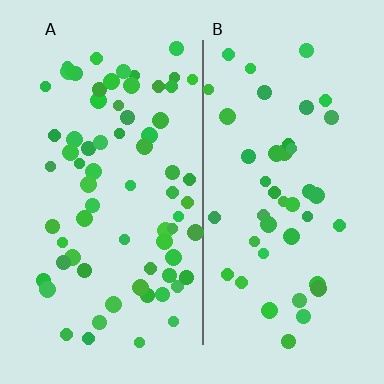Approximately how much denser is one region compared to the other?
Approximately 1.6× — region A over region B.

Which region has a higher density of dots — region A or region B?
A (the left).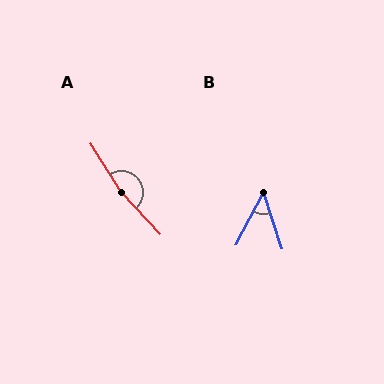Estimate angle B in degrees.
Approximately 46 degrees.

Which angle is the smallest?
B, at approximately 46 degrees.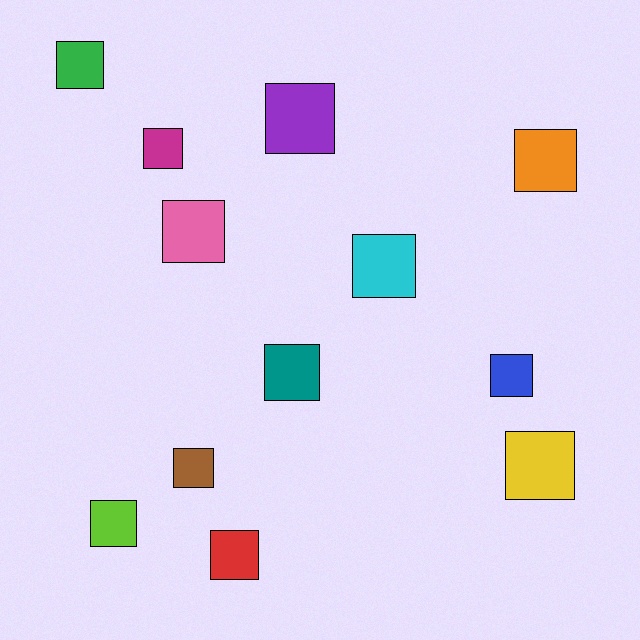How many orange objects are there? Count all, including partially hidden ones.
There is 1 orange object.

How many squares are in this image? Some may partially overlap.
There are 12 squares.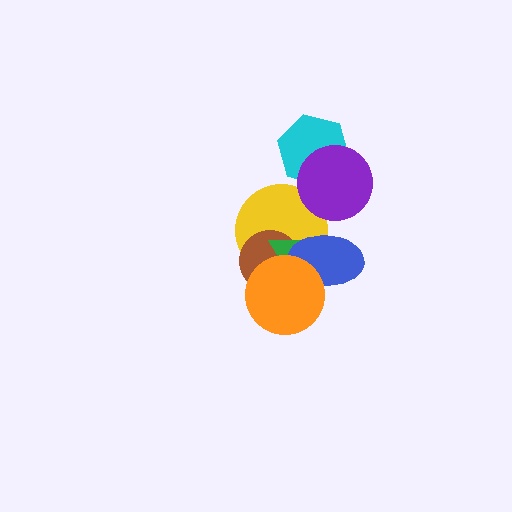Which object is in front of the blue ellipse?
The orange circle is in front of the blue ellipse.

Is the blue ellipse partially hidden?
Yes, it is partially covered by another shape.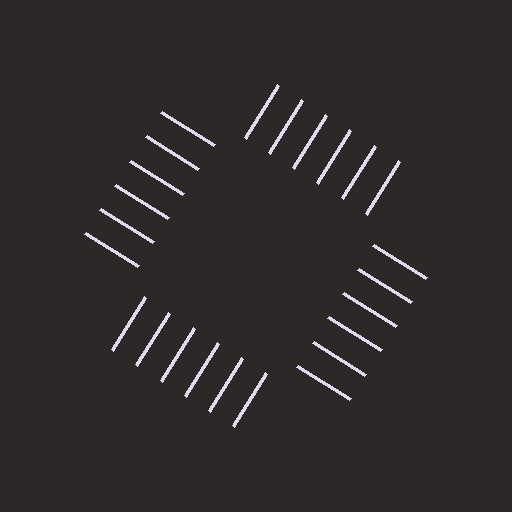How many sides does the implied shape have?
4 sides — the line-ends trace a square.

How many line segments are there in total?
24 — 6 along each of the 4 edges.